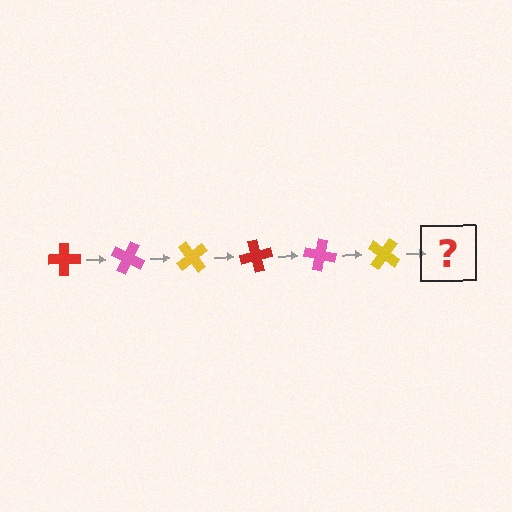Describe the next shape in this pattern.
It should be a red cross, rotated 150 degrees from the start.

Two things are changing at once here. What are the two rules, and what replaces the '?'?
The two rules are that it rotates 25 degrees each step and the color cycles through red, pink, and yellow. The '?' should be a red cross, rotated 150 degrees from the start.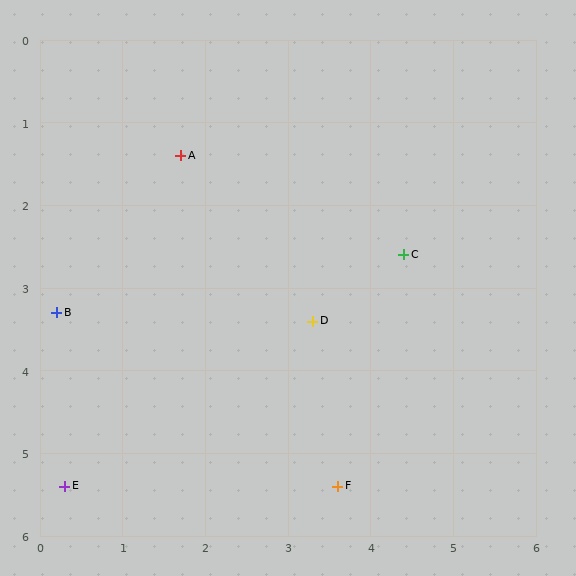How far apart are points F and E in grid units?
Points F and E are about 3.3 grid units apart.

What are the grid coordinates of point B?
Point B is at approximately (0.2, 3.3).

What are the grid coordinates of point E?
Point E is at approximately (0.3, 5.4).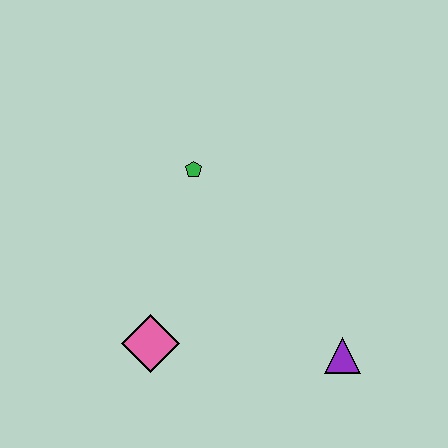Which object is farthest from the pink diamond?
The purple triangle is farthest from the pink diamond.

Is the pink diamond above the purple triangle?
Yes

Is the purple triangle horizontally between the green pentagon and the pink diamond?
No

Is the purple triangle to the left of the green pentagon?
No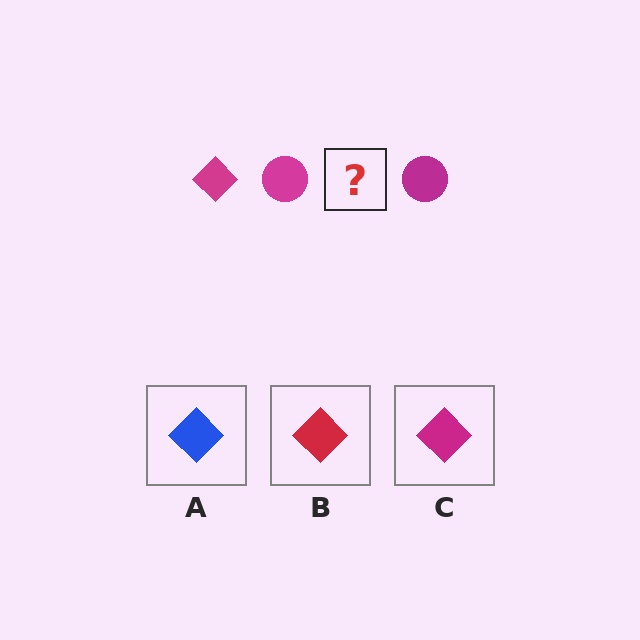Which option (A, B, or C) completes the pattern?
C.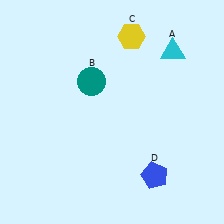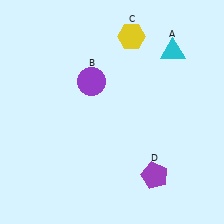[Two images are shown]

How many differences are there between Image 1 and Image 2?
There are 2 differences between the two images.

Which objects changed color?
B changed from teal to purple. D changed from blue to purple.